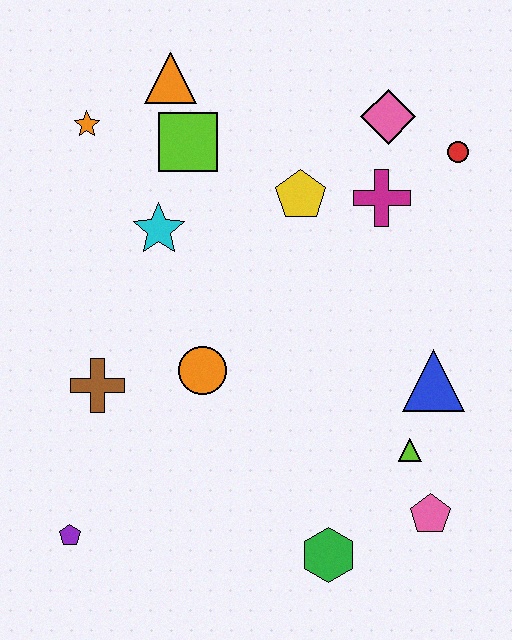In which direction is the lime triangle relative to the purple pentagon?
The lime triangle is to the right of the purple pentagon.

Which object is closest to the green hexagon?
The pink pentagon is closest to the green hexagon.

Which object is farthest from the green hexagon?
The orange triangle is farthest from the green hexagon.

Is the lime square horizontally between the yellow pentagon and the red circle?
No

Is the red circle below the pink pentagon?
No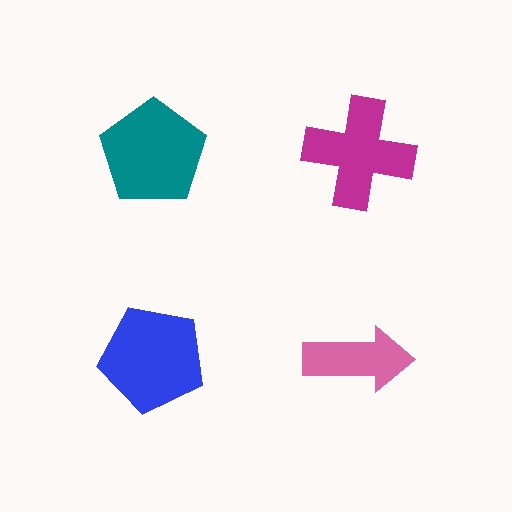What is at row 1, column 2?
A magenta cross.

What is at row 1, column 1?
A teal pentagon.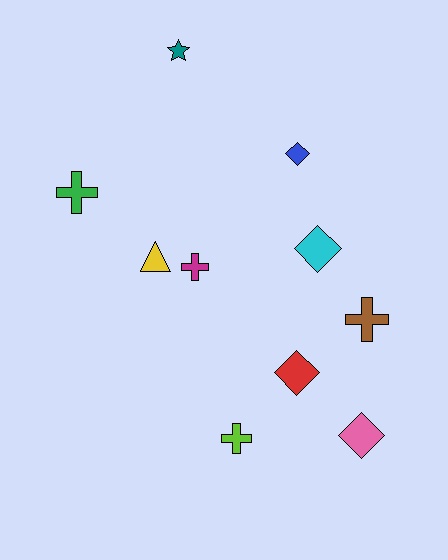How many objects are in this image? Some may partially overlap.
There are 10 objects.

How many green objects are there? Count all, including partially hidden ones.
There is 1 green object.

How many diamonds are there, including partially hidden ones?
There are 4 diamonds.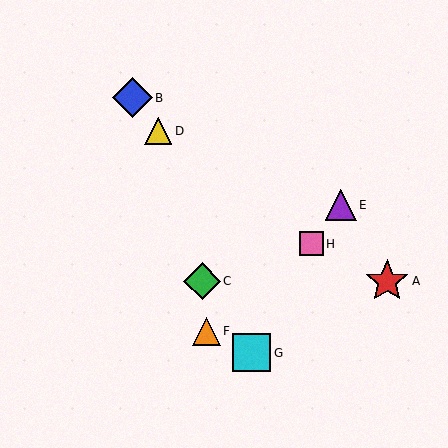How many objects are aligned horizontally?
2 objects (A, C) are aligned horizontally.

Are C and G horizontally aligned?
No, C is at y≈281 and G is at y≈353.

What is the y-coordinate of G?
Object G is at y≈353.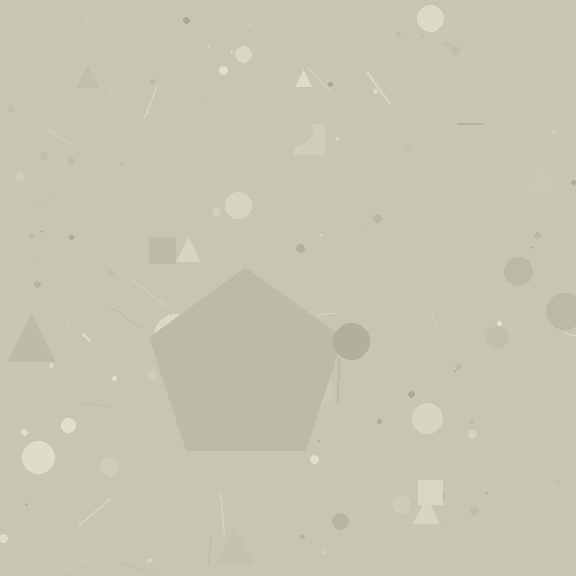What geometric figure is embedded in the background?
A pentagon is embedded in the background.